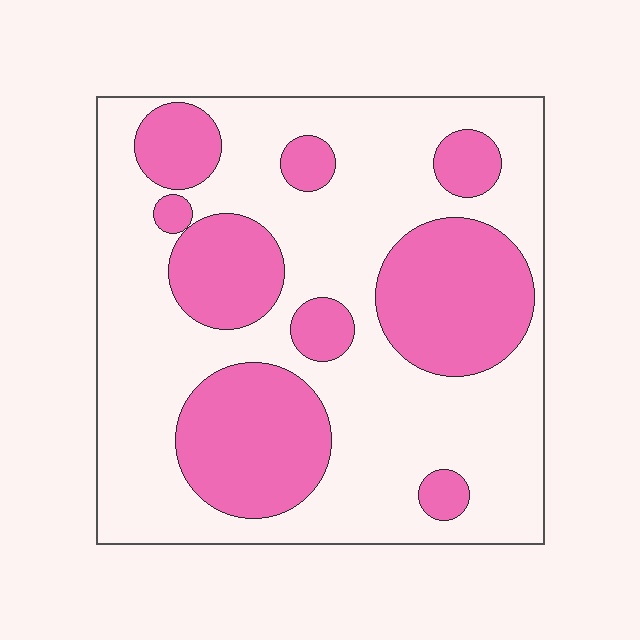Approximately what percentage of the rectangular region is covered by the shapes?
Approximately 35%.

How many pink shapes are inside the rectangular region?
9.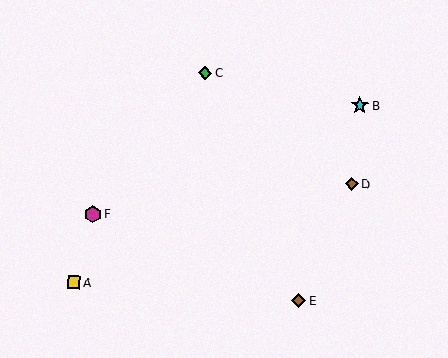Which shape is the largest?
The cyan star (labeled B) is the largest.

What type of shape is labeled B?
Shape B is a cyan star.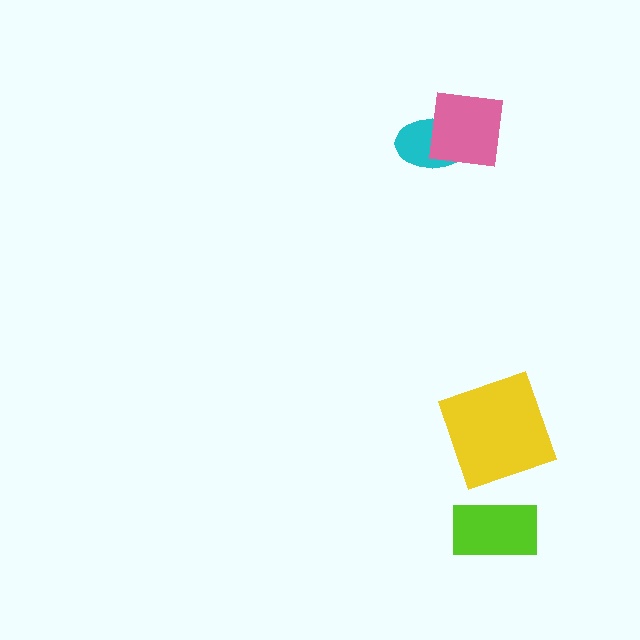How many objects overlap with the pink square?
1 object overlaps with the pink square.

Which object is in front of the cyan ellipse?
The pink square is in front of the cyan ellipse.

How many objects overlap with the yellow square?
0 objects overlap with the yellow square.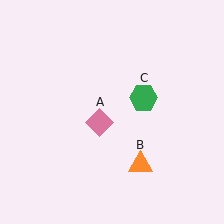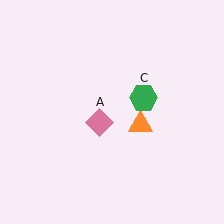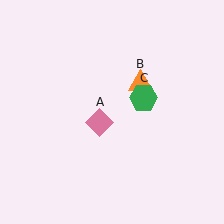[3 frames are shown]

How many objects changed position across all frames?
1 object changed position: orange triangle (object B).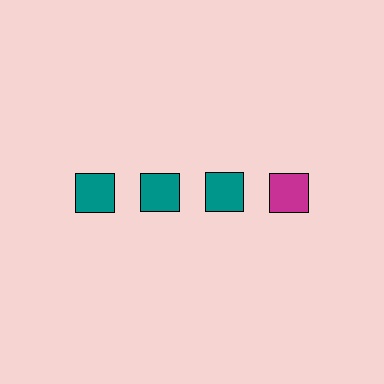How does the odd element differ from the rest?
It has a different color: magenta instead of teal.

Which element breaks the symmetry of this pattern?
The magenta square in the top row, second from right column breaks the symmetry. All other shapes are teal squares.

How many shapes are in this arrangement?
There are 4 shapes arranged in a grid pattern.